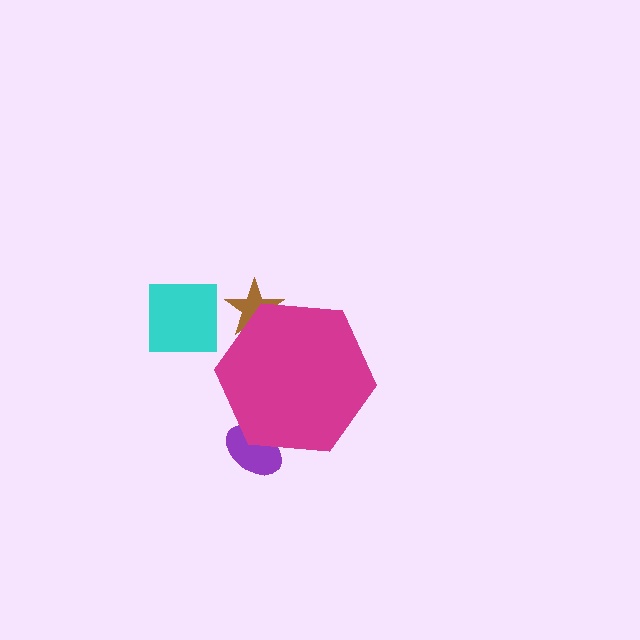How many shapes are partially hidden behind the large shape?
2 shapes are partially hidden.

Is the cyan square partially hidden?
No, the cyan square is fully visible.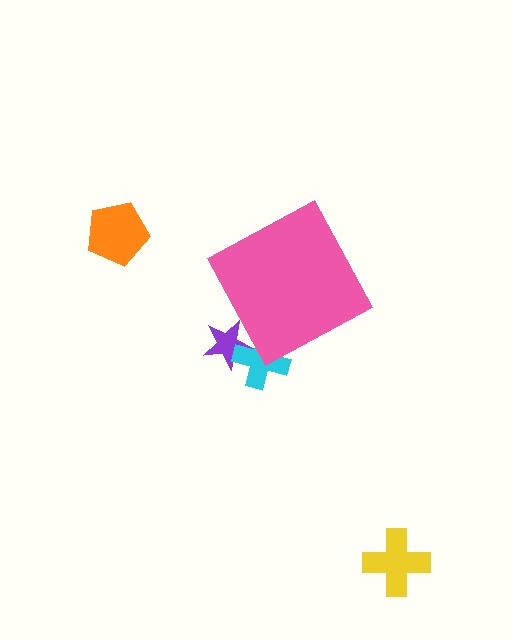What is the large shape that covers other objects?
A pink diamond.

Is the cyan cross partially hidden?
Yes, the cyan cross is partially hidden behind the pink diamond.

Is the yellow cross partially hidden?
No, the yellow cross is fully visible.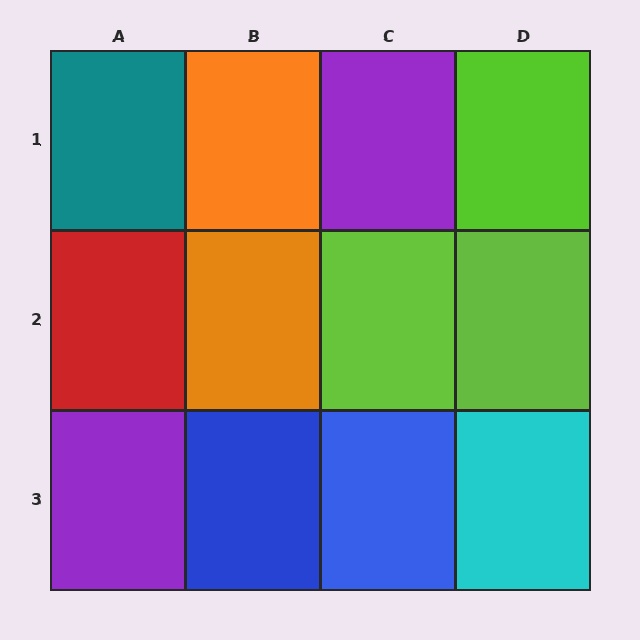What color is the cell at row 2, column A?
Red.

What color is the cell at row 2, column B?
Orange.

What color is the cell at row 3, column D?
Cyan.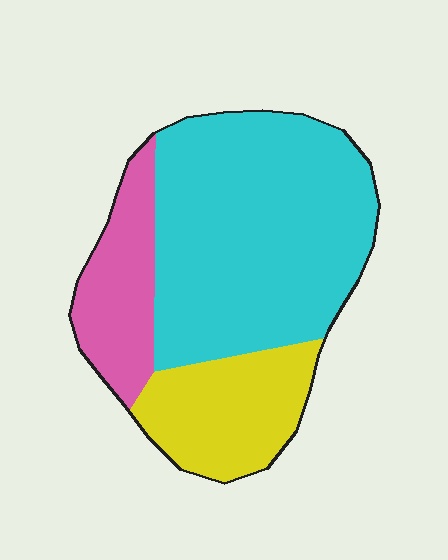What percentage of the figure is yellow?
Yellow takes up about one fifth (1/5) of the figure.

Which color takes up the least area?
Pink, at roughly 20%.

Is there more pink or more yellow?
Yellow.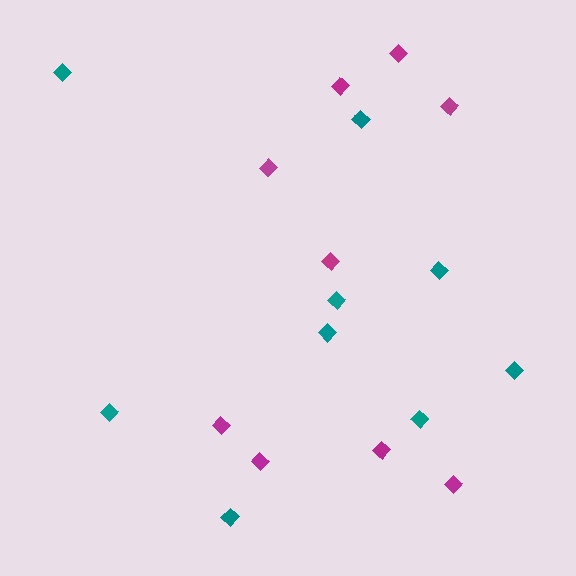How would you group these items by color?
There are 2 groups: one group of teal diamonds (9) and one group of magenta diamonds (9).